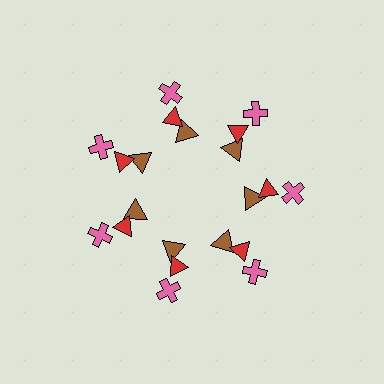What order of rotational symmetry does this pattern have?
This pattern has 7-fold rotational symmetry.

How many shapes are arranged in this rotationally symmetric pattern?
There are 21 shapes, arranged in 7 groups of 3.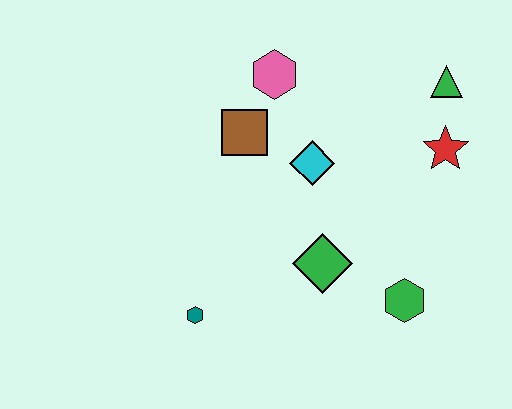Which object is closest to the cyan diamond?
The brown square is closest to the cyan diamond.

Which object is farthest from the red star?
The teal hexagon is farthest from the red star.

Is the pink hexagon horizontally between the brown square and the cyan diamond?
Yes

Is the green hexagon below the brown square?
Yes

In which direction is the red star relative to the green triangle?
The red star is below the green triangle.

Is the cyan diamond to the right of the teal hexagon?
Yes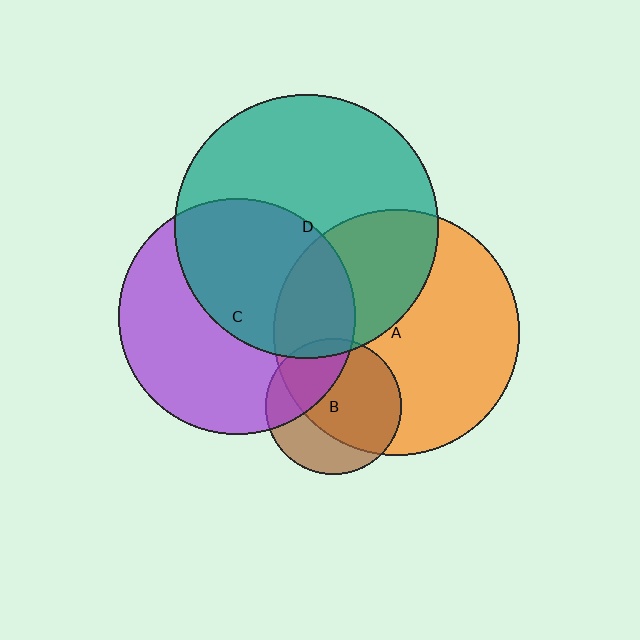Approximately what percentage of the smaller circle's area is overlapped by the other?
Approximately 70%.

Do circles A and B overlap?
Yes.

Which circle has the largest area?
Circle D (teal).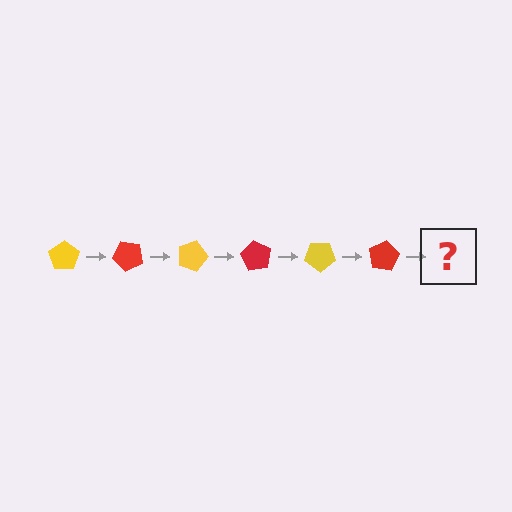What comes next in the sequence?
The next element should be a yellow pentagon, rotated 270 degrees from the start.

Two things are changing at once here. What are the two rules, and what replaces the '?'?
The two rules are that it rotates 45 degrees each step and the color cycles through yellow and red. The '?' should be a yellow pentagon, rotated 270 degrees from the start.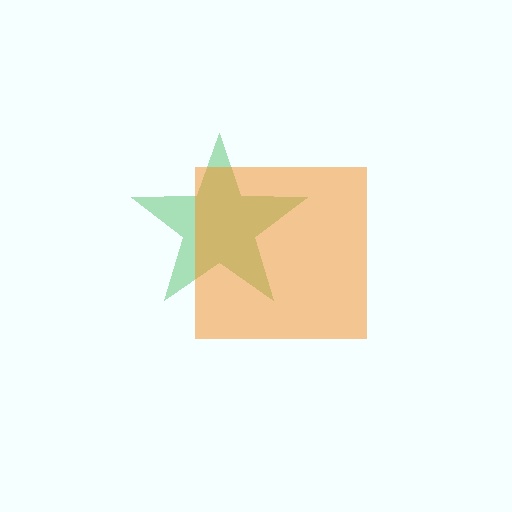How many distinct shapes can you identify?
There are 2 distinct shapes: a green star, an orange square.